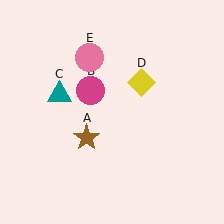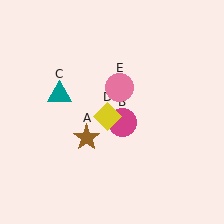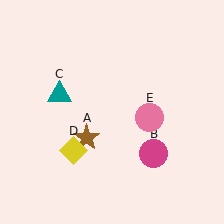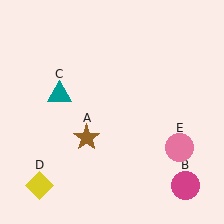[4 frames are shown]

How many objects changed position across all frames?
3 objects changed position: magenta circle (object B), yellow diamond (object D), pink circle (object E).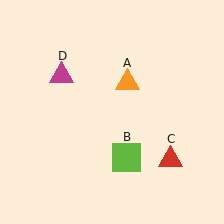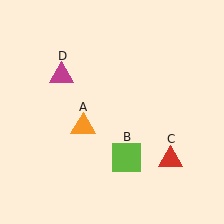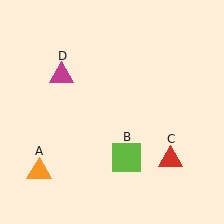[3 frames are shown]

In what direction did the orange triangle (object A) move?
The orange triangle (object A) moved down and to the left.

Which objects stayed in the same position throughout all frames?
Lime square (object B) and red triangle (object C) and magenta triangle (object D) remained stationary.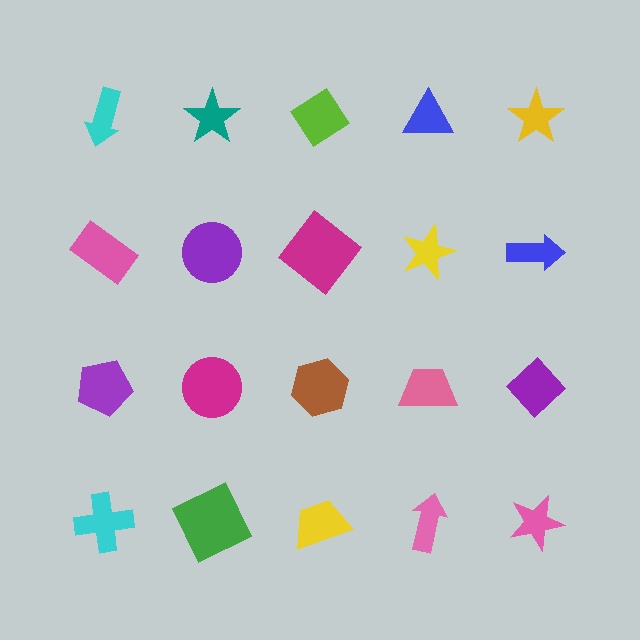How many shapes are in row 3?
5 shapes.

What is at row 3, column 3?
A brown hexagon.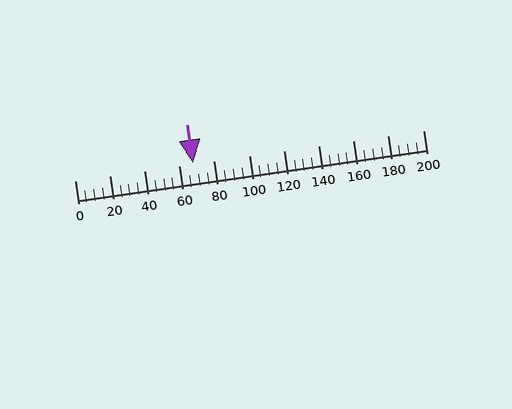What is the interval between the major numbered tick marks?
The major tick marks are spaced 20 units apart.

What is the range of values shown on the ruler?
The ruler shows values from 0 to 200.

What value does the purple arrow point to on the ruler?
The purple arrow points to approximately 68.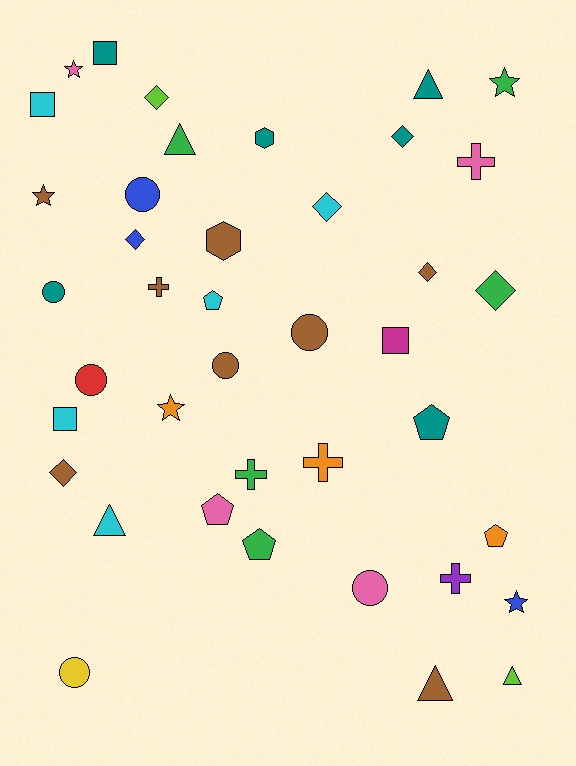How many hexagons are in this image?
There are 2 hexagons.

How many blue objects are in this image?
There are 3 blue objects.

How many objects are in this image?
There are 40 objects.